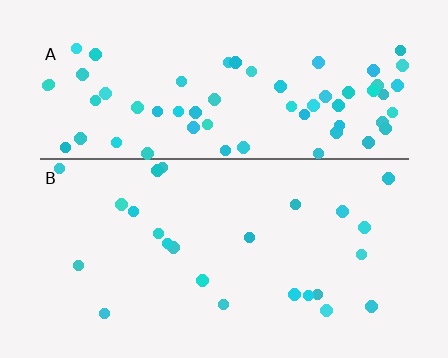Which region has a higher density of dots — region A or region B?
A (the top).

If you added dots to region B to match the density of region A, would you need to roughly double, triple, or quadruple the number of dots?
Approximately triple.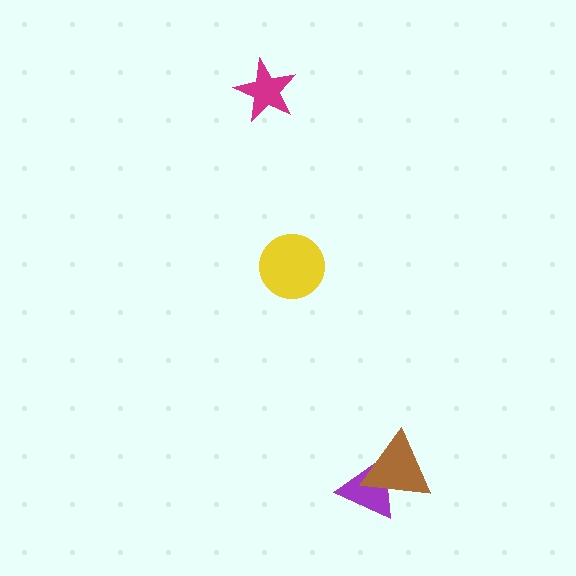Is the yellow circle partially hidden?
No, no other shape covers it.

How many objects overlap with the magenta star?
0 objects overlap with the magenta star.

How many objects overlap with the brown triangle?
1 object overlaps with the brown triangle.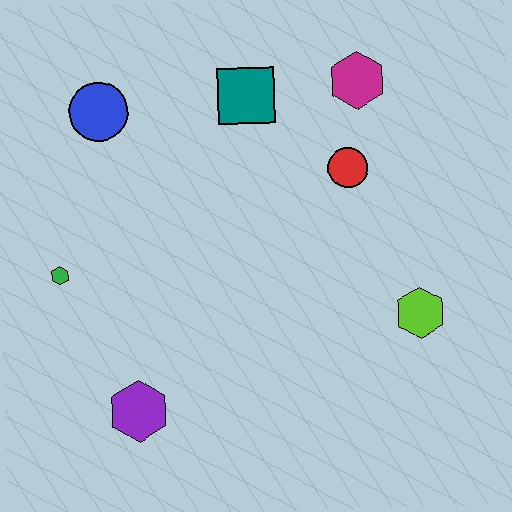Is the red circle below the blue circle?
Yes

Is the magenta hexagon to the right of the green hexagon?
Yes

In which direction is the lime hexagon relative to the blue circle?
The lime hexagon is to the right of the blue circle.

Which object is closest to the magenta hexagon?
The red circle is closest to the magenta hexagon.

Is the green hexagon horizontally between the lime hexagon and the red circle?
No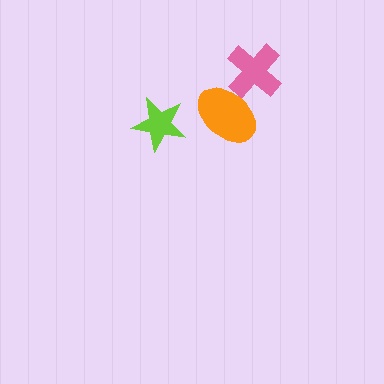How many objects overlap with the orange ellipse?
1 object overlaps with the orange ellipse.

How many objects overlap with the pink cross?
1 object overlaps with the pink cross.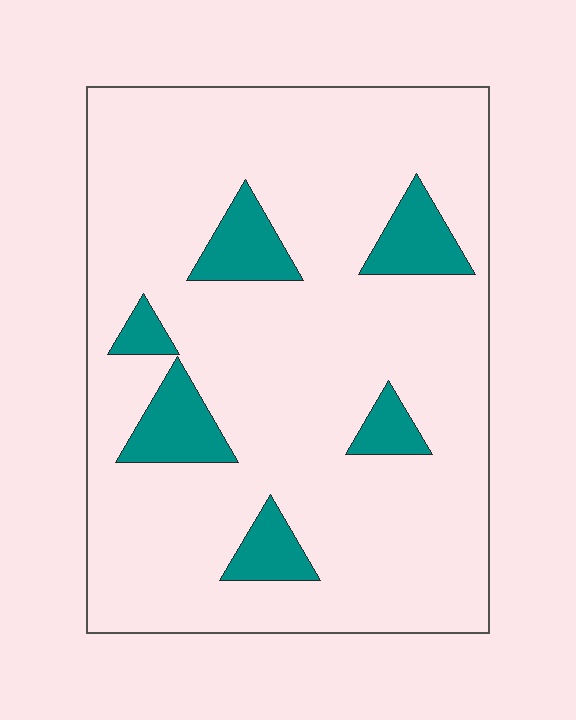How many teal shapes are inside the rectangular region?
6.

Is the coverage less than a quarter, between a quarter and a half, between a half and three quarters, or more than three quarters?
Less than a quarter.